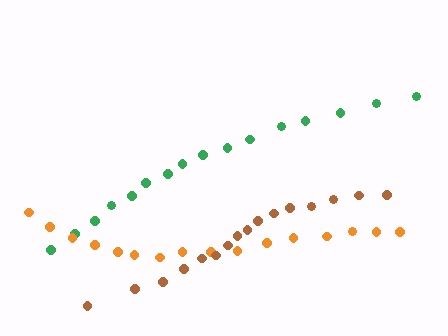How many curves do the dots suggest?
There are 3 distinct paths.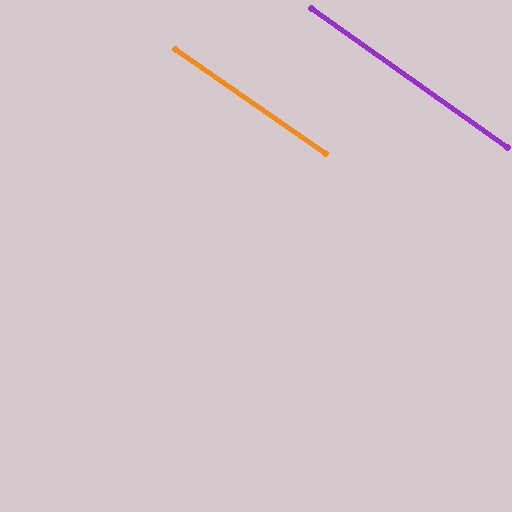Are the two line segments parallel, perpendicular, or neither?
Parallel — their directions differ by only 0.4°.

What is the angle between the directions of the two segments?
Approximately 0 degrees.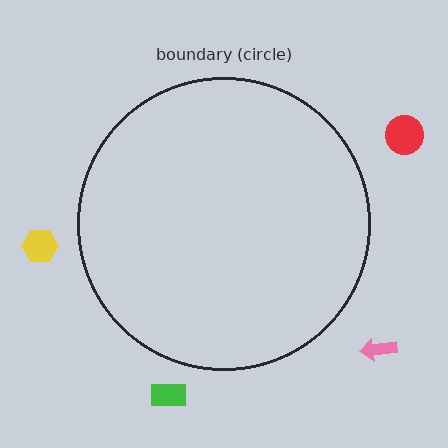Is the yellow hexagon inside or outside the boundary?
Outside.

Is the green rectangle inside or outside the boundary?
Outside.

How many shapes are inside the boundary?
0 inside, 4 outside.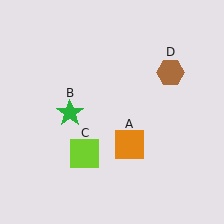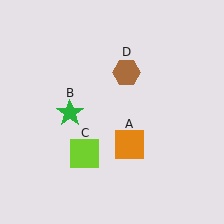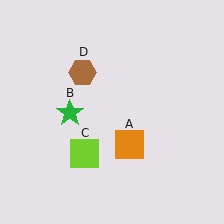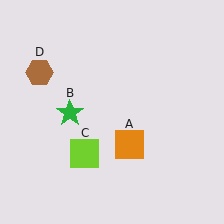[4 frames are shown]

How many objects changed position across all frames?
1 object changed position: brown hexagon (object D).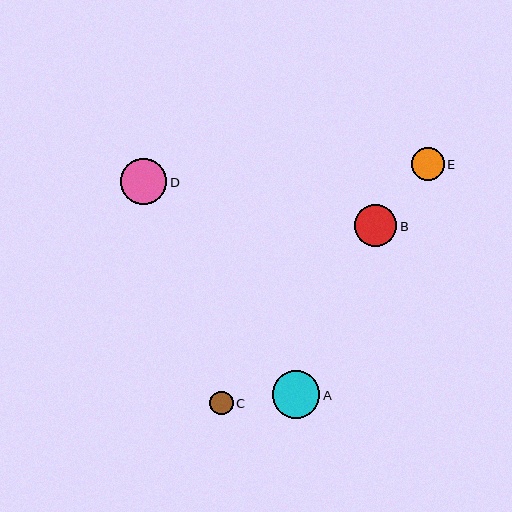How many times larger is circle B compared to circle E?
Circle B is approximately 1.3 times the size of circle E.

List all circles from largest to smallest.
From largest to smallest: A, D, B, E, C.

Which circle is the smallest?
Circle C is the smallest with a size of approximately 24 pixels.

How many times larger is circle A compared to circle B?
Circle A is approximately 1.1 times the size of circle B.